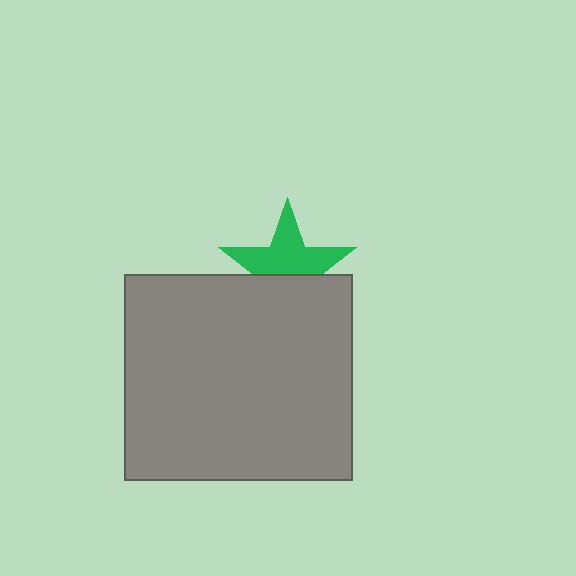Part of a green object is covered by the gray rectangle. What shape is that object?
It is a star.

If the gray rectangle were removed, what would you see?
You would see the complete green star.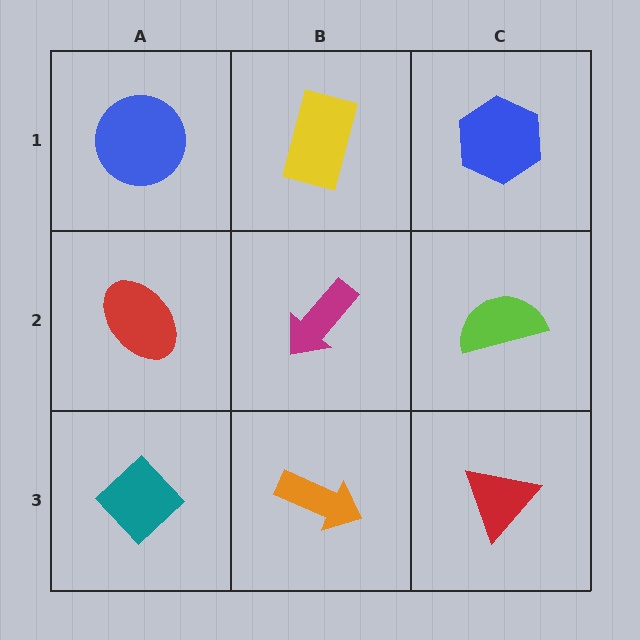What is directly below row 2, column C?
A red triangle.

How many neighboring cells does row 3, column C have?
2.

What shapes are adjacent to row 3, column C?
A lime semicircle (row 2, column C), an orange arrow (row 3, column B).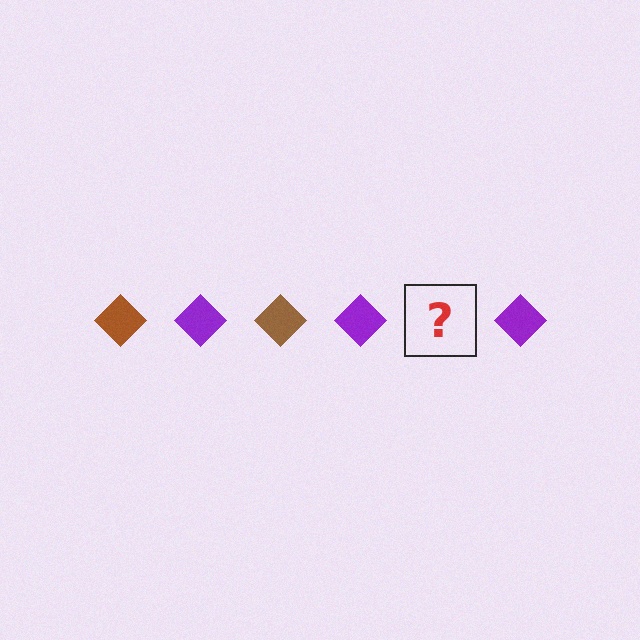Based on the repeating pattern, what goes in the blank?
The blank should be a brown diamond.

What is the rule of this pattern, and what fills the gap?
The rule is that the pattern cycles through brown, purple diamonds. The gap should be filled with a brown diamond.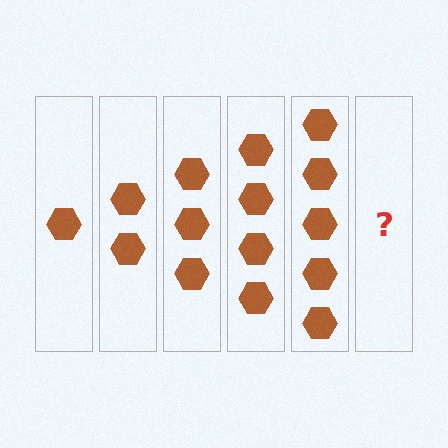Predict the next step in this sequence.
The next step is 6 hexagons.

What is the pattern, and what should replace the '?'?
The pattern is that each step adds one more hexagon. The '?' should be 6 hexagons.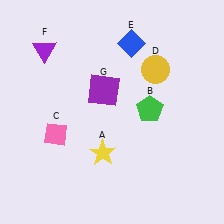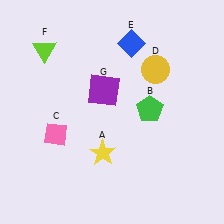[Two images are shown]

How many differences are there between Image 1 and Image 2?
There is 1 difference between the two images.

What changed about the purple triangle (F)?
In Image 1, F is purple. In Image 2, it changed to lime.